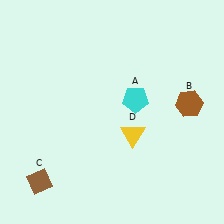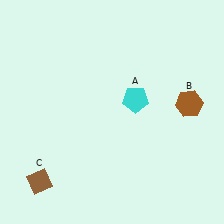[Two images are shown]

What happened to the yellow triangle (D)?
The yellow triangle (D) was removed in Image 2. It was in the bottom-right area of Image 1.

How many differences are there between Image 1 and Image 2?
There is 1 difference between the two images.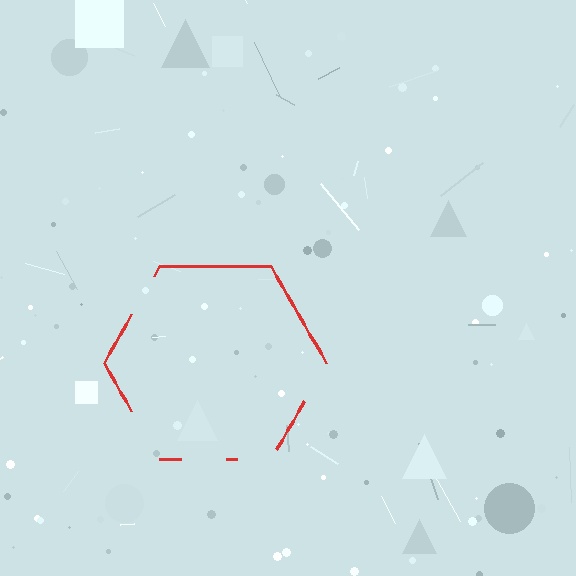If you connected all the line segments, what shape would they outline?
They would outline a hexagon.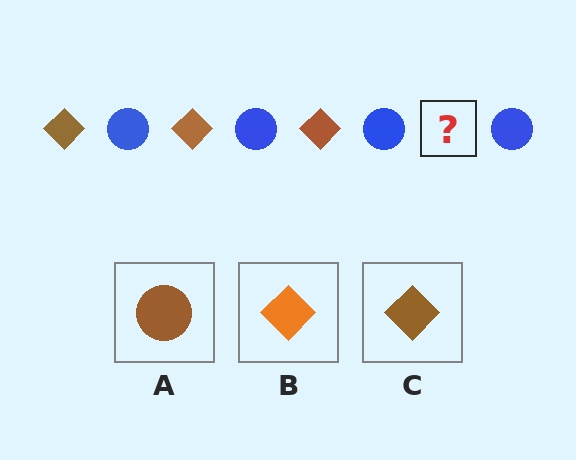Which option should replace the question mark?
Option C.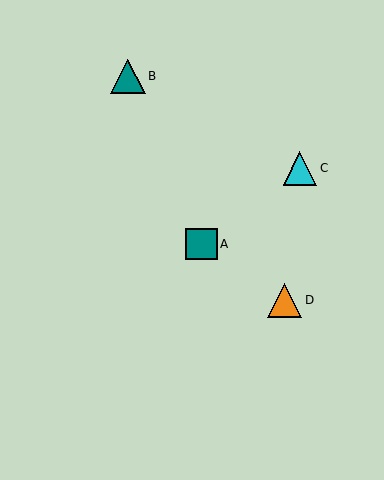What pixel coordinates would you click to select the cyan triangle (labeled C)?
Click at (300, 168) to select the cyan triangle C.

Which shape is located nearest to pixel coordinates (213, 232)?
The teal square (labeled A) at (202, 244) is nearest to that location.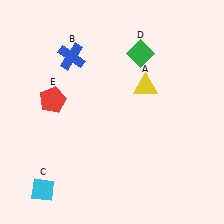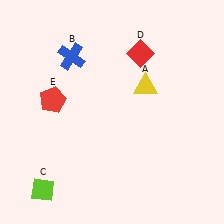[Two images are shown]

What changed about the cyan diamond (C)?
In Image 1, C is cyan. In Image 2, it changed to lime.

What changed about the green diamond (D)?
In Image 1, D is green. In Image 2, it changed to red.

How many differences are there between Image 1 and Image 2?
There are 2 differences between the two images.